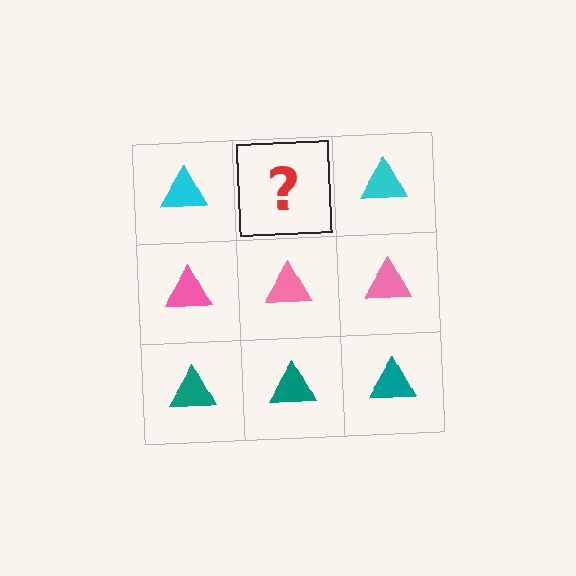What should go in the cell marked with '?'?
The missing cell should contain a cyan triangle.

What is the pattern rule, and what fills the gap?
The rule is that each row has a consistent color. The gap should be filled with a cyan triangle.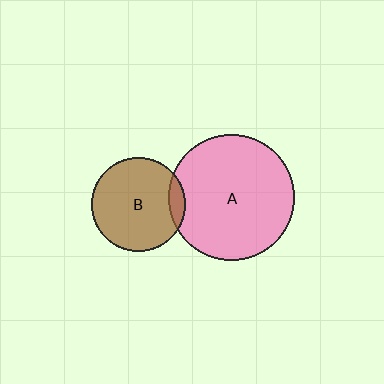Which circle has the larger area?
Circle A (pink).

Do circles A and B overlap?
Yes.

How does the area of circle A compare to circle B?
Approximately 1.8 times.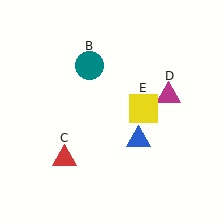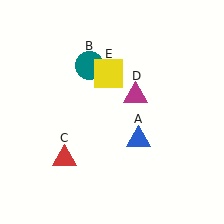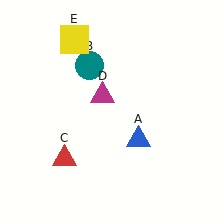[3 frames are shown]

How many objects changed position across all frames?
2 objects changed position: magenta triangle (object D), yellow square (object E).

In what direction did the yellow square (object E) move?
The yellow square (object E) moved up and to the left.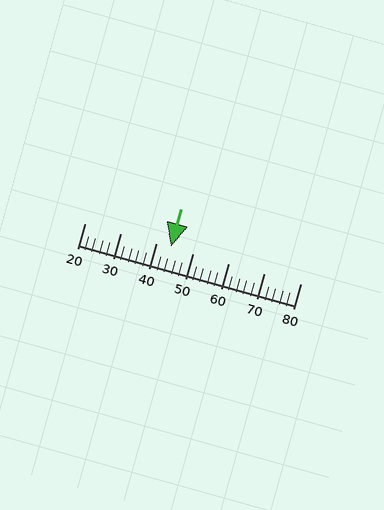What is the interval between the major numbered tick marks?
The major tick marks are spaced 10 units apart.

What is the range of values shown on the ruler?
The ruler shows values from 20 to 80.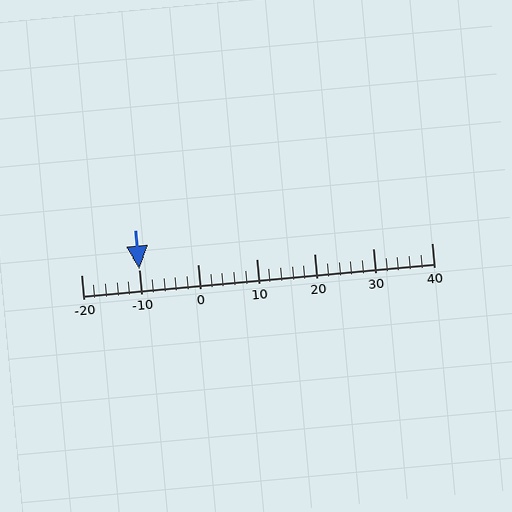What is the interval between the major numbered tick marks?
The major tick marks are spaced 10 units apart.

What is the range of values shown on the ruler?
The ruler shows values from -20 to 40.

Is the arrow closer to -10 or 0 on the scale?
The arrow is closer to -10.